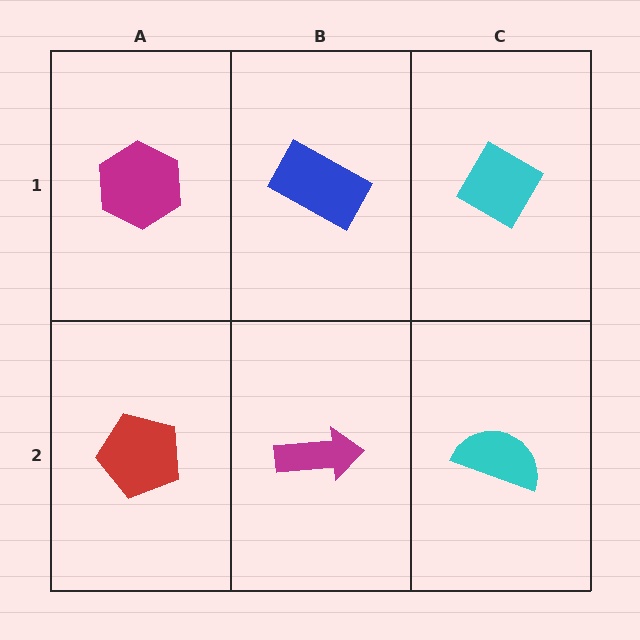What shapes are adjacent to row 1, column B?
A magenta arrow (row 2, column B), a magenta hexagon (row 1, column A), a cyan diamond (row 1, column C).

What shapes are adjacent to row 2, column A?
A magenta hexagon (row 1, column A), a magenta arrow (row 2, column B).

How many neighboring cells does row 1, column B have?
3.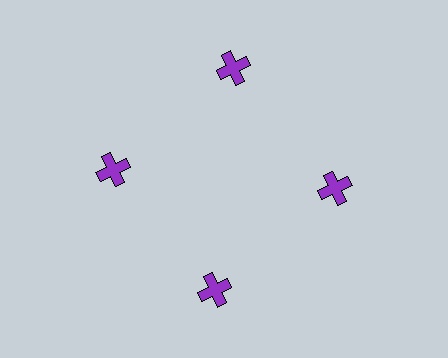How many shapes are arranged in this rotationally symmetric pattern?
There are 4 shapes, arranged in 4 groups of 1.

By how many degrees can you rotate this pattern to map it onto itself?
The pattern maps onto itself every 90 degrees of rotation.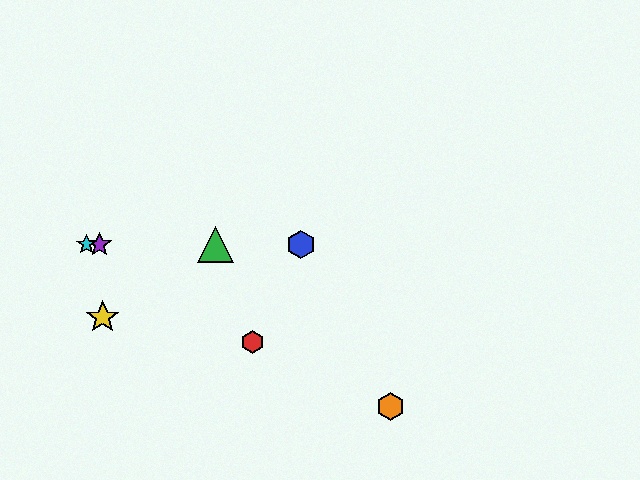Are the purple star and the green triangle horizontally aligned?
Yes, both are at y≈244.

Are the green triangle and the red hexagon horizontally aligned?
No, the green triangle is at y≈244 and the red hexagon is at y≈342.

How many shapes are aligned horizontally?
4 shapes (the blue hexagon, the green triangle, the purple star, the cyan star) are aligned horizontally.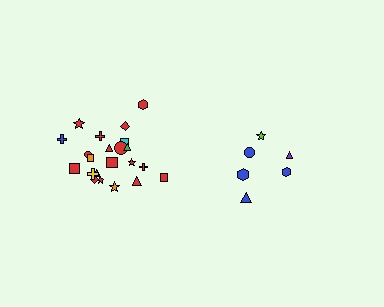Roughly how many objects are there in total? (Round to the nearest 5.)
Roughly 30 objects in total.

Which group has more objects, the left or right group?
The left group.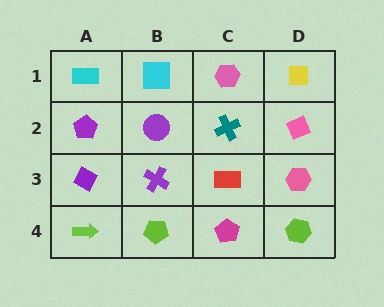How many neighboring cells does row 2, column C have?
4.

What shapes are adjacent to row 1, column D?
A pink diamond (row 2, column D), a pink hexagon (row 1, column C).